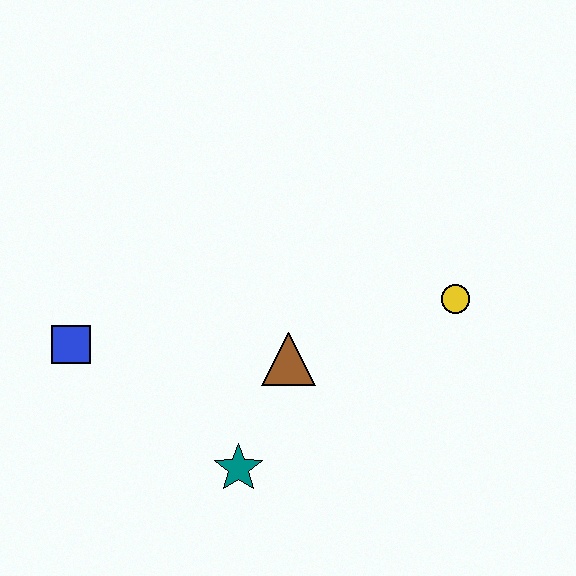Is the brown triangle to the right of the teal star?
Yes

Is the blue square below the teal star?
No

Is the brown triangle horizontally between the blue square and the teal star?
No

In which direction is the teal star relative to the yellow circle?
The teal star is to the left of the yellow circle.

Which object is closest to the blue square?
The teal star is closest to the blue square.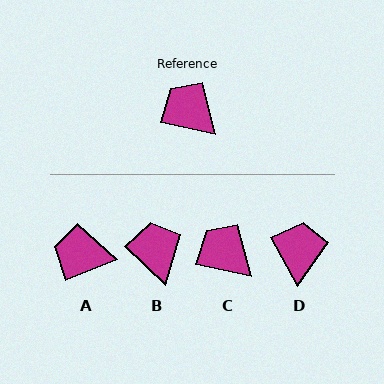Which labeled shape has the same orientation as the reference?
C.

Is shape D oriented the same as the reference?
No, it is off by about 49 degrees.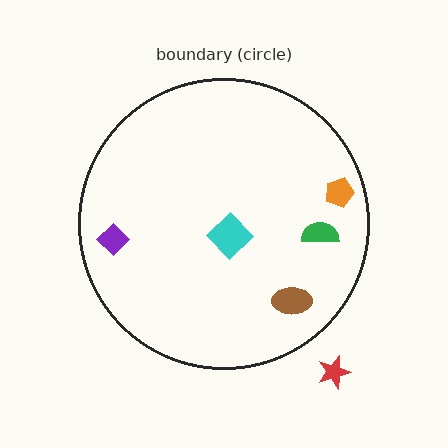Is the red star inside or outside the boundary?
Outside.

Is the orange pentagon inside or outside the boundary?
Inside.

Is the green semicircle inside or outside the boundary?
Inside.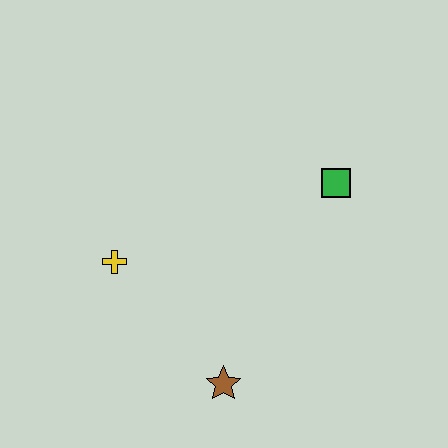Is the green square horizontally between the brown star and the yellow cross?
No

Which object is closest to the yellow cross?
The brown star is closest to the yellow cross.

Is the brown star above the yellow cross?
No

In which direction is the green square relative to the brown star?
The green square is above the brown star.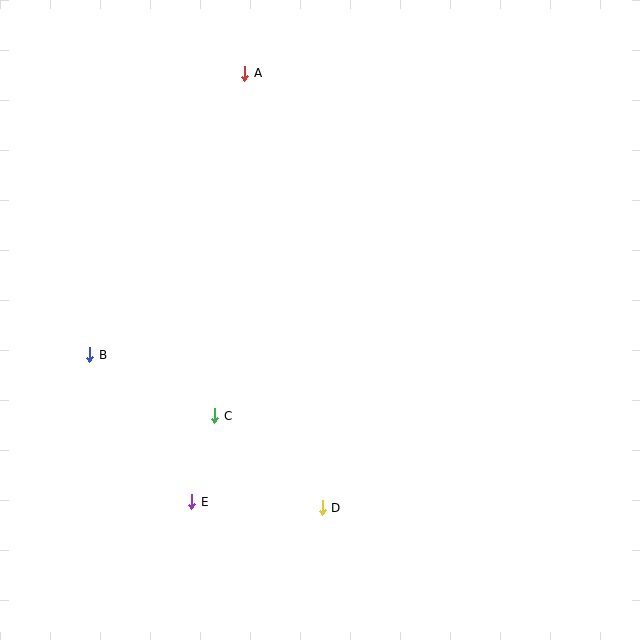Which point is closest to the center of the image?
Point C at (215, 416) is closest to the center.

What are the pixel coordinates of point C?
Point C is at (215, 416).